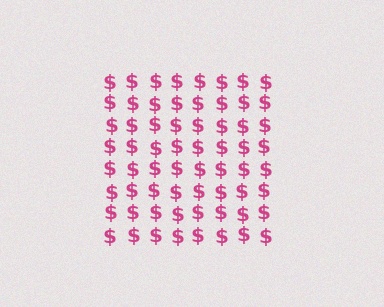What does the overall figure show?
The overall figure shows a square.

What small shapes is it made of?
It is made of small dollar signs.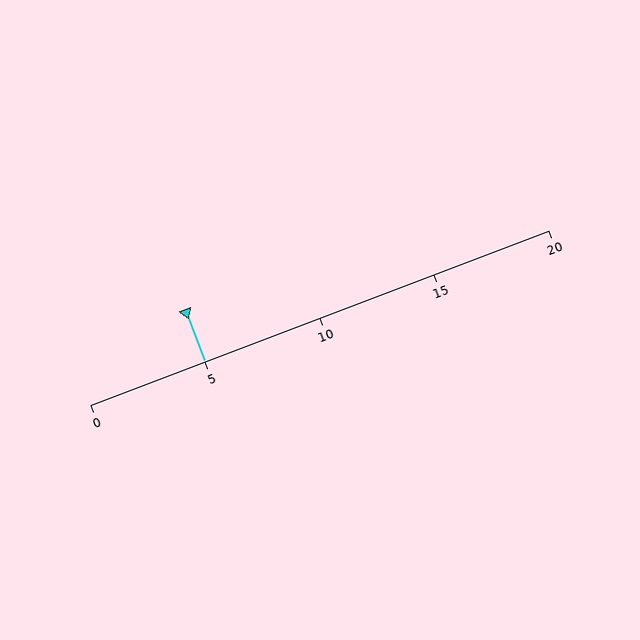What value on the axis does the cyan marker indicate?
The marker indicates approximately 5.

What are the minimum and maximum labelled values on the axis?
The axis runs from 0 to 20.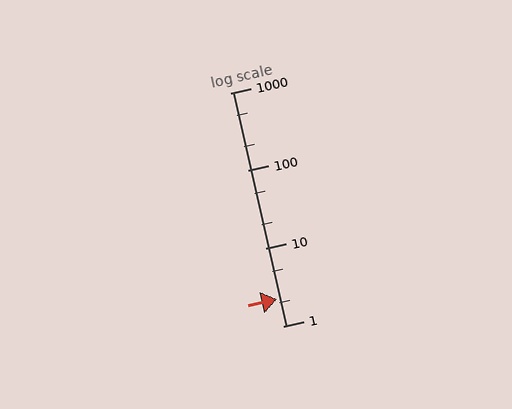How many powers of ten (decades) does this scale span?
The scale spans 3 decades, from 1 to 1000.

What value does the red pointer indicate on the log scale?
The pointer indicates approximately 2.2.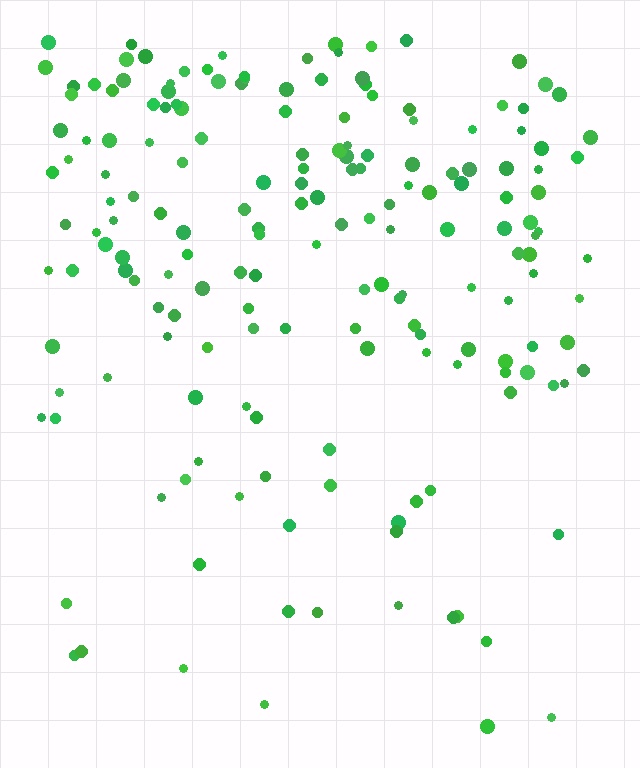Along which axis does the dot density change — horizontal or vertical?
Vertical.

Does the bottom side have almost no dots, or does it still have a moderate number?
Still a moderate number, just noticeably fewer than the top.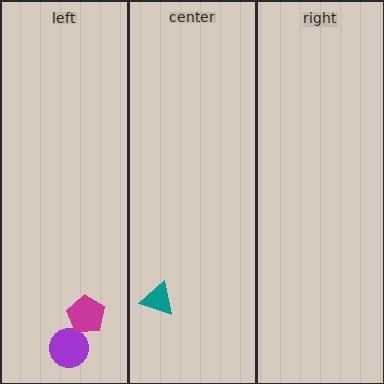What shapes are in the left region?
The purple circle, the magenta pentagon.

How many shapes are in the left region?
2.